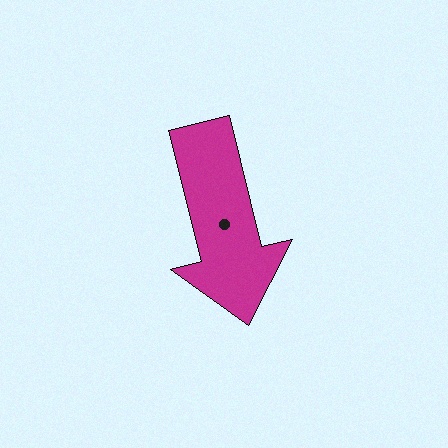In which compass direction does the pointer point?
South.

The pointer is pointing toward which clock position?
Roughly 6 o'clock.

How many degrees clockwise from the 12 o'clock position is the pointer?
Approximately 166 degrees.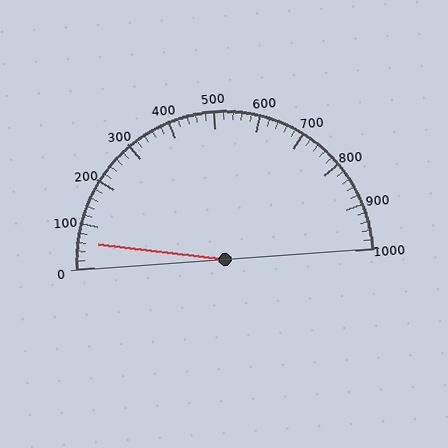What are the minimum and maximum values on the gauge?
The gauge ranges from 0 to 1000.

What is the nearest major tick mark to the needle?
The nearest major tick mark is 100.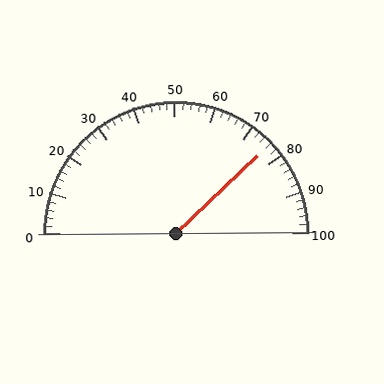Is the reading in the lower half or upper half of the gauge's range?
The reading is in the upper half of the range (0 to 100).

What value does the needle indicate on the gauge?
The needle indicates approximately 76.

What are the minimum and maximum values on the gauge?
The gauge ranges from 0 to 100.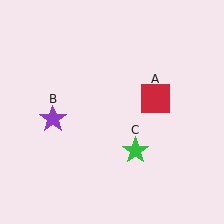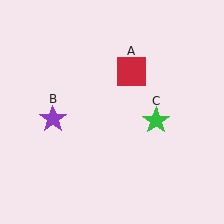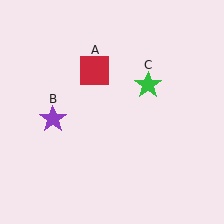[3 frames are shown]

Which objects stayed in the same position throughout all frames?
Purple star (object B) remained stationary.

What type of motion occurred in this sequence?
The red square (object A), green star (object C) rotated counterclockwise around the center of the scene.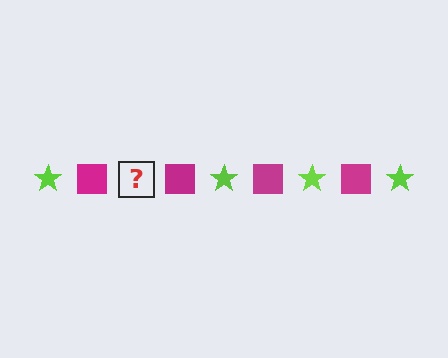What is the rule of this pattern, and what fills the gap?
The rule is that the pattern alternates between lime star and magenta square. The gap should be filled with a lime star.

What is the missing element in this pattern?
The missing element is a lime star.